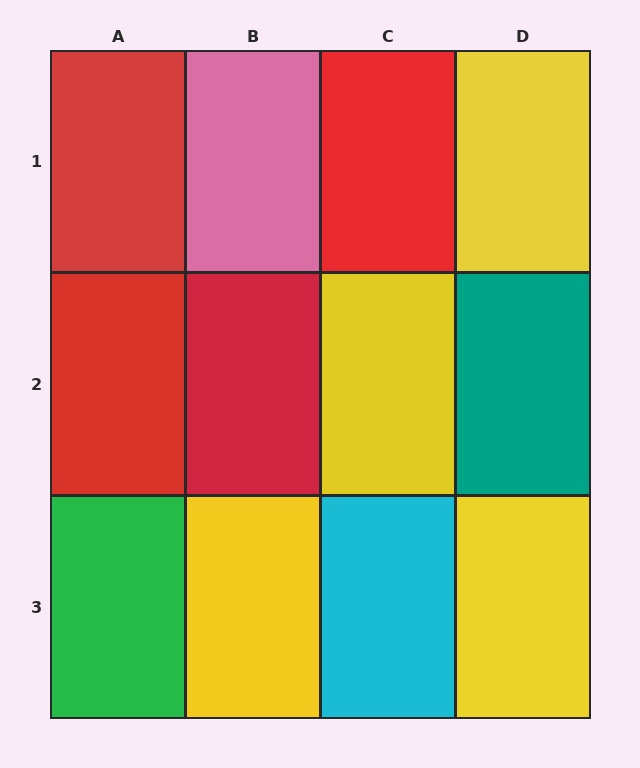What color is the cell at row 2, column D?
Teal.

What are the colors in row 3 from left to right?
Green, yellow, cyan, yellow.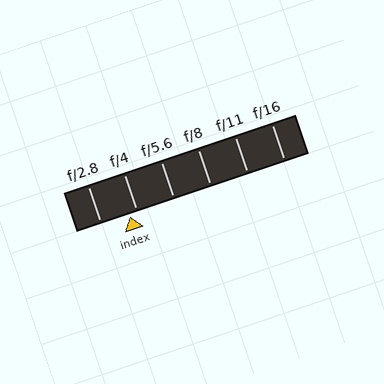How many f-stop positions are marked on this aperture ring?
There are 6 f-stop positions marked.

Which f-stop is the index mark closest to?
The index mark is closest to f/4.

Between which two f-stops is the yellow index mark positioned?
The index mark is between f/2.8 and f/4.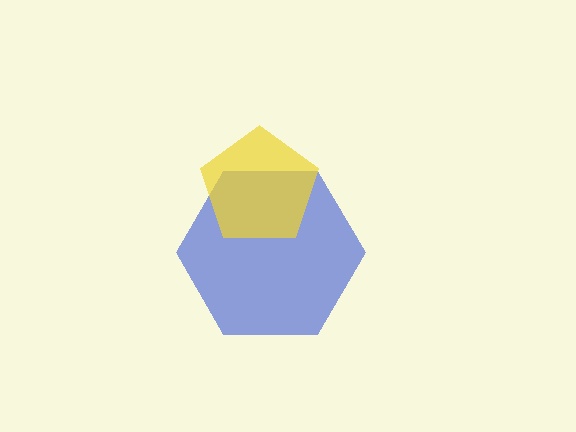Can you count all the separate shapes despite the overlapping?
Yes, there are 2 separate shapes.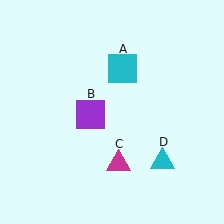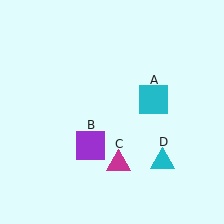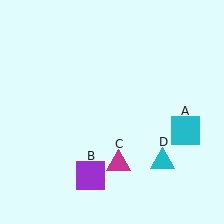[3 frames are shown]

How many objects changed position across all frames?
2 objects changed position: cyan square (object A), purple square (object B).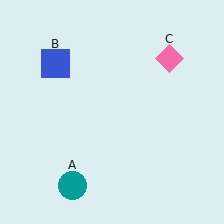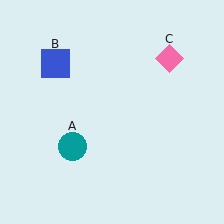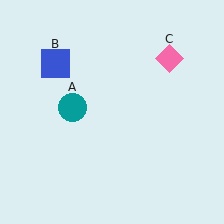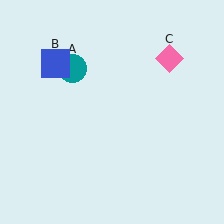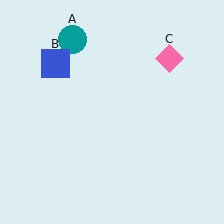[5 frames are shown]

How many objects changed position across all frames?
1 object changed position: teal circle (object A).